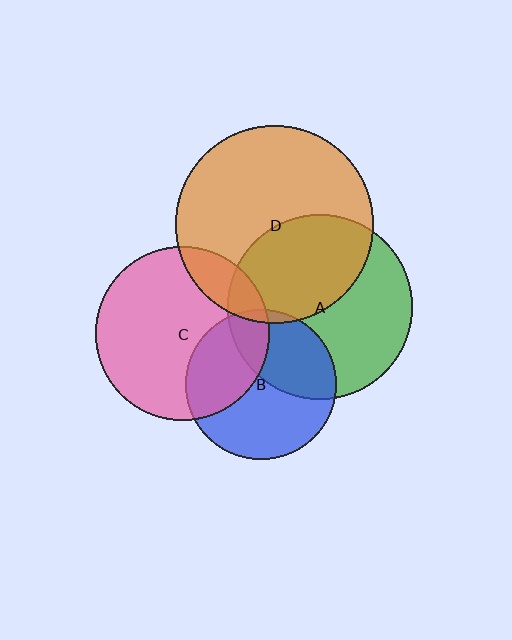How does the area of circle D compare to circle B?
Approximately 1.7 times.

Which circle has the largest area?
Circle D (orange).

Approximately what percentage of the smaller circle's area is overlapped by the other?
Approximately 35%.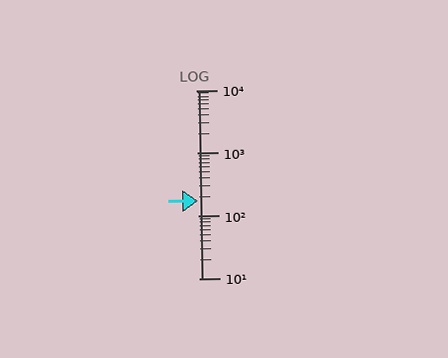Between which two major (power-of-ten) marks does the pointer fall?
The pointer is between 100 and 1000.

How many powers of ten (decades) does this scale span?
The scale spans 3 decades, from 10 to 10000.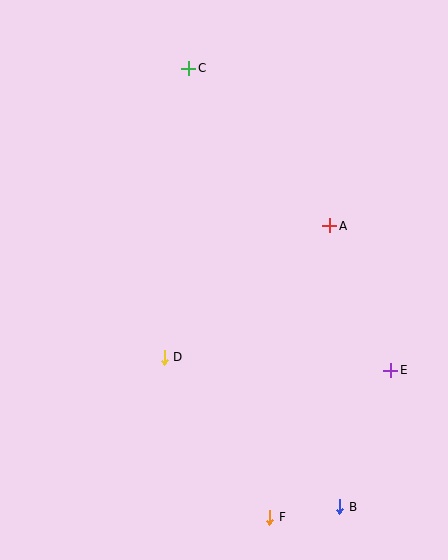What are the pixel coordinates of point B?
Point B is at (340, 507).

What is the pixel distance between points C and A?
The distance between C and A is 211 pixels.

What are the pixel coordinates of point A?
Point A is at (330, 226).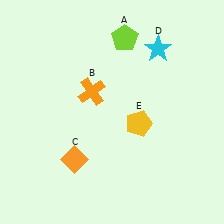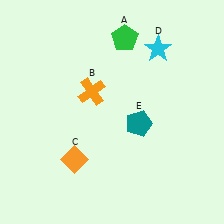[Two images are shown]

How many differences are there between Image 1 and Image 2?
There are 2 differences between the two images.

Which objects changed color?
A changed from lime to green. E changed from yellow to teal.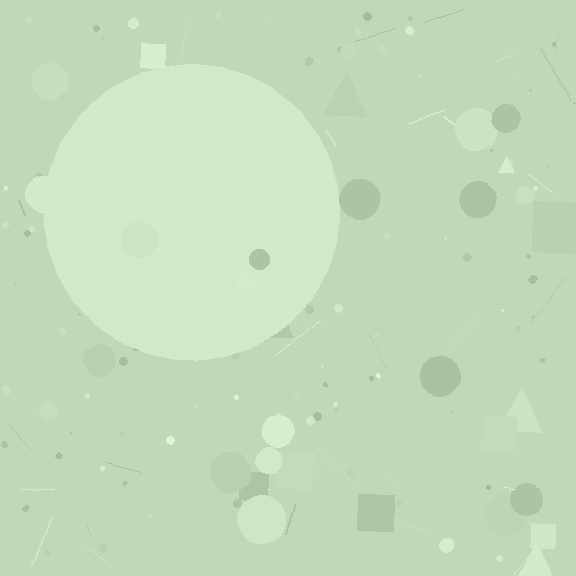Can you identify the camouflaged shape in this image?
The camouflaged shape is a circle.